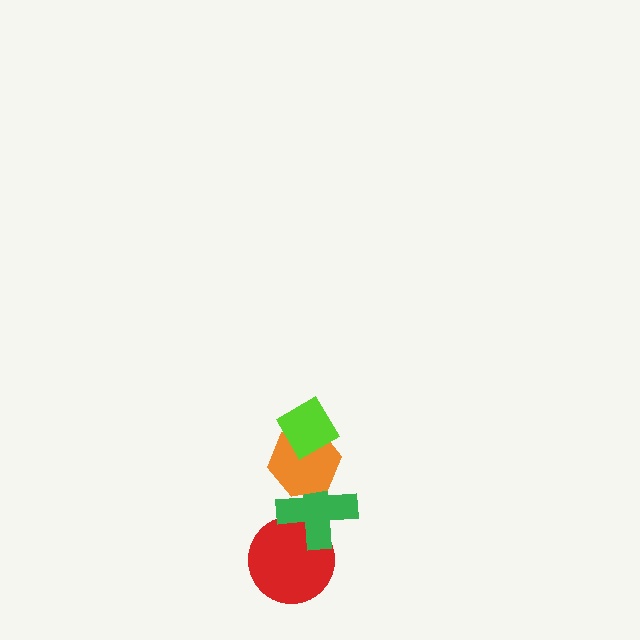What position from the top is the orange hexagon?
The orange hexagon is 2nd from the top.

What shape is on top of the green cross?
The orange hexagon is on top of the green cross.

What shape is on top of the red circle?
The green cross is on top of the red circle.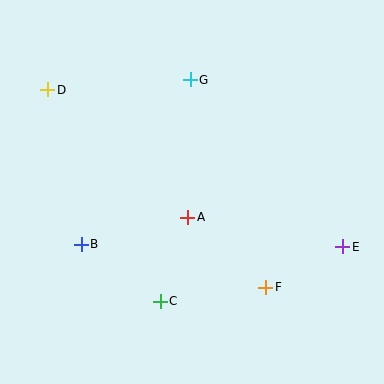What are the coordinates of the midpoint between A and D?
The midpoint between A and D is at (118, 154).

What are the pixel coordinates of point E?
Point E is at (343, 247).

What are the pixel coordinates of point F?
Point F is at (266, 287).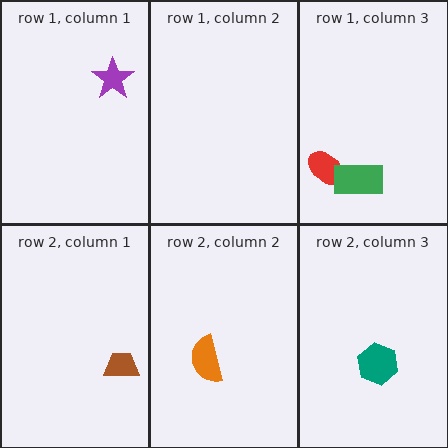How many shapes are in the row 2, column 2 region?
1.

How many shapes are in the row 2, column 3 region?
1.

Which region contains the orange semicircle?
The row 2, column 2 region.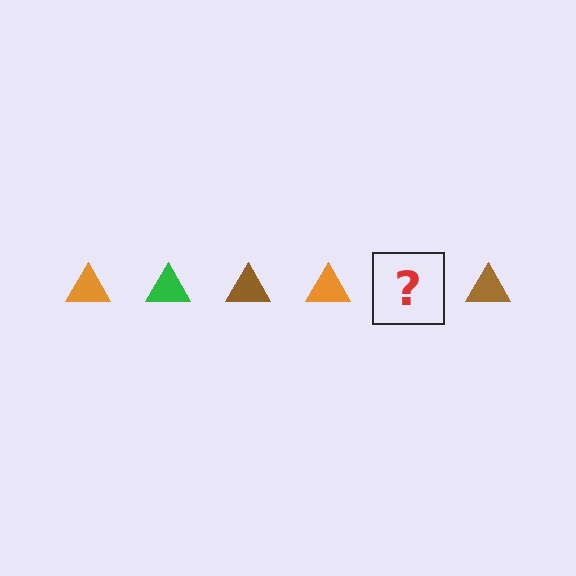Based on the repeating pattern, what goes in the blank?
The blank should be a green triangle.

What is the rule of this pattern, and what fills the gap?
The rule is that the pattern cycles through orange, green, brown triangles. The gap should be filled with a green triangle.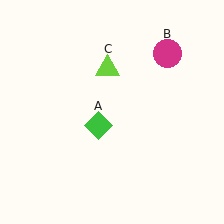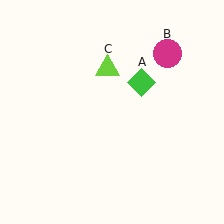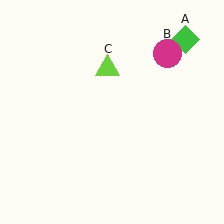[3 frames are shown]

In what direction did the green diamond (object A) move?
The green diamond (object A) moved up and to the right.